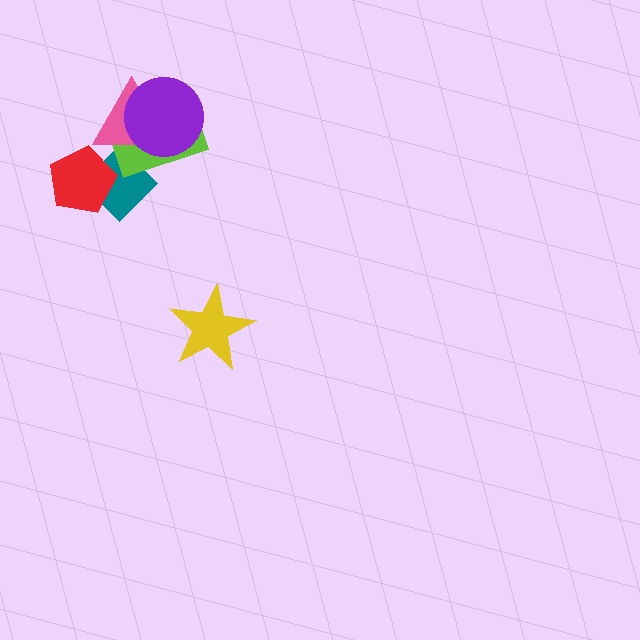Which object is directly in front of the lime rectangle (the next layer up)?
The pink triangle is directly in front of the lime rectangle.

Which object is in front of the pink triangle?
The purple circle is in front of the pink triangle.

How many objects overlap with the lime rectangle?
3 objects overlap with the lime rectangle.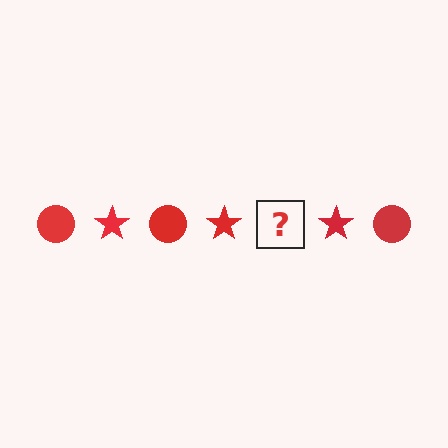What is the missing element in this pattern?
The missing element is a red circle.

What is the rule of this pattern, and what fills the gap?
The rule is that the pattern cycles through circle, star shapes in red. The gap should be filled with a red circle.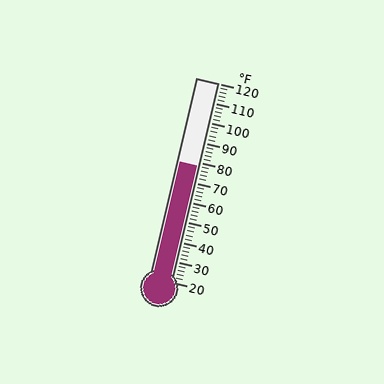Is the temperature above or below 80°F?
The temperature is below 80°F.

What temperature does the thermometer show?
The thermometer shows approximately 78°F.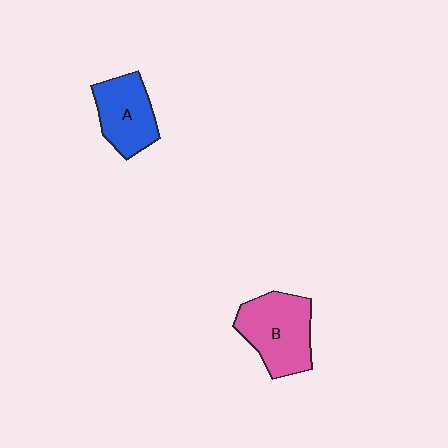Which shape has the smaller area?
Shape A (blue).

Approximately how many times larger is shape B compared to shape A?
Approximately 1.3 times.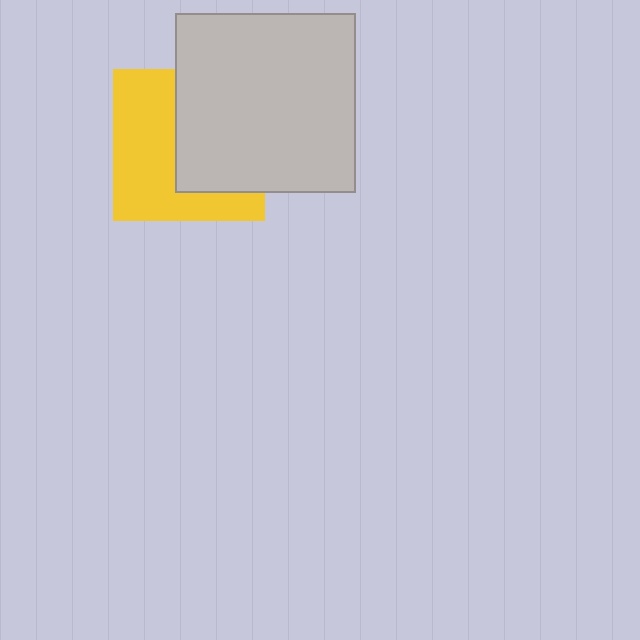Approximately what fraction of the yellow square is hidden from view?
Roughly 48% of the yellow square is hidden behind the light gray square.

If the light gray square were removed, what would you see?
You would see the complete yellow square.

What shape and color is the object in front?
The object in front is a light gray square.